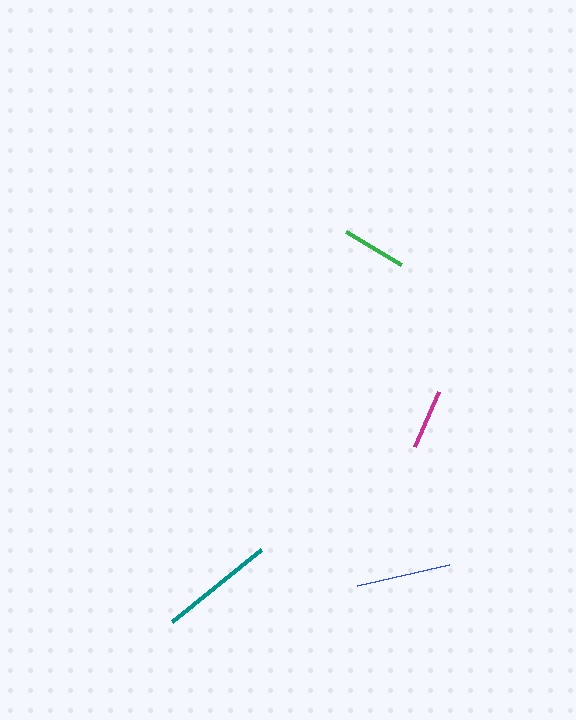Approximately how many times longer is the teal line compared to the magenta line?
The teal line is approximately 1.9 times the length of the magenta line.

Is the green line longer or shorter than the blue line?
The blue line is longer than the green line.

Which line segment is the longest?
The teal line is the longest at approximately 114 pixels.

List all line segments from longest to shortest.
From longest to shortest: teal, blue, green, magenta.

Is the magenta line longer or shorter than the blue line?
The blue line is longer than the magenta line.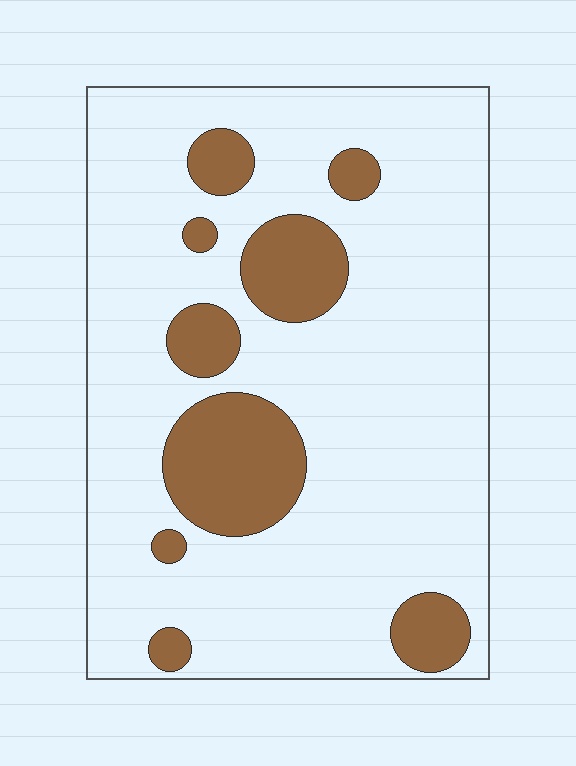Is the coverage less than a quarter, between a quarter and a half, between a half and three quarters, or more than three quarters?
Less than a quarter.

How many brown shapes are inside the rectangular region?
9.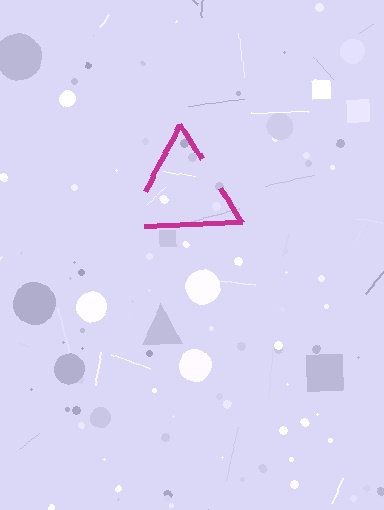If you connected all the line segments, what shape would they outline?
They would outline a triangle.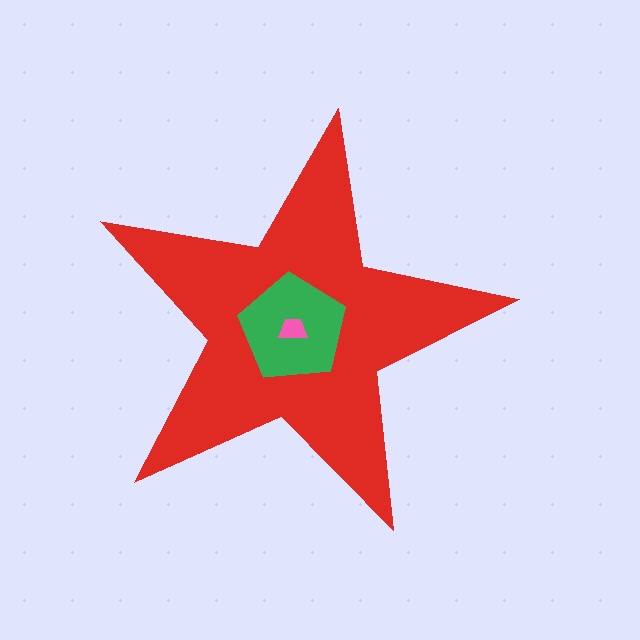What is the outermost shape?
The red star.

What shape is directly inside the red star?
The green pentagon.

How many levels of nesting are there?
3.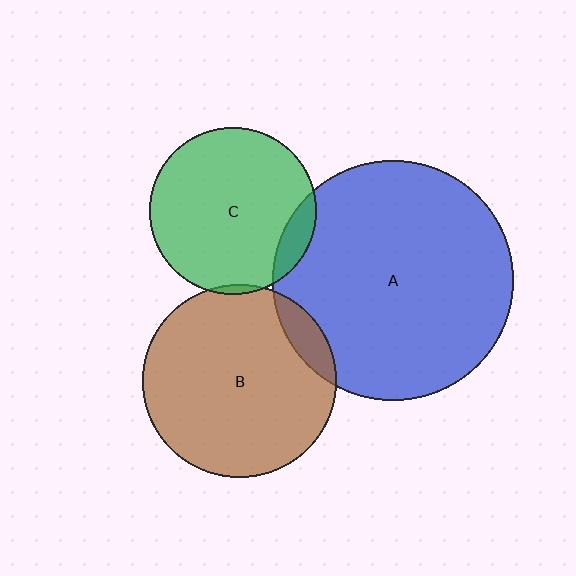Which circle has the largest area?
Circle A (blue).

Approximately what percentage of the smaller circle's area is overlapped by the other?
Approximately 10%.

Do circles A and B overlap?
Yes.